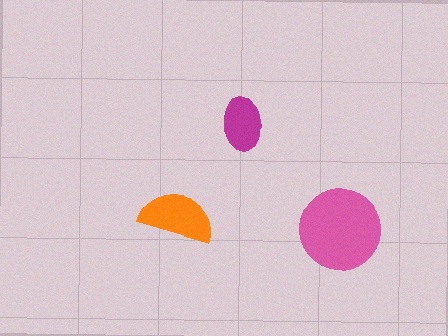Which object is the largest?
The pink circle.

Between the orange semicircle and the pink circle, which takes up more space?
The pink circle.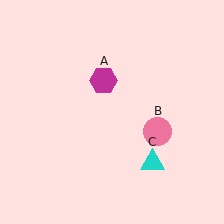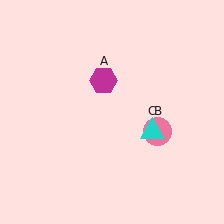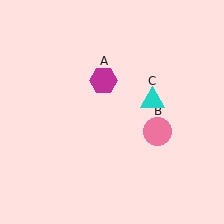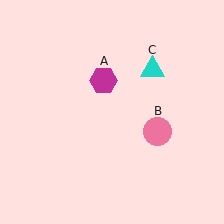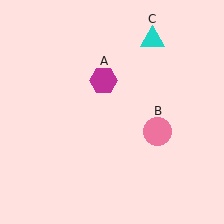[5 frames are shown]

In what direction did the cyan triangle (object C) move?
The cyan triangle (object C) moved up.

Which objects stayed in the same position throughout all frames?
Magenta hexagon (object A) and pink circle (object B) remained stationary.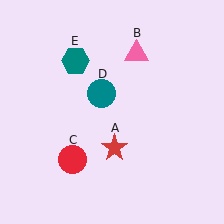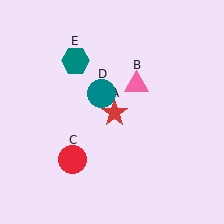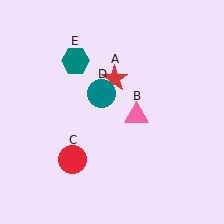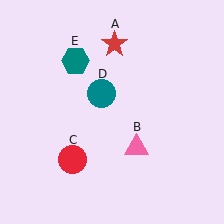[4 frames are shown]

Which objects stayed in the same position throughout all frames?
Red circle (object C) and teal circle (object D) and teal hexagon (object E) remained stationary.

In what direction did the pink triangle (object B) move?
The pink triangle (object B) moved down.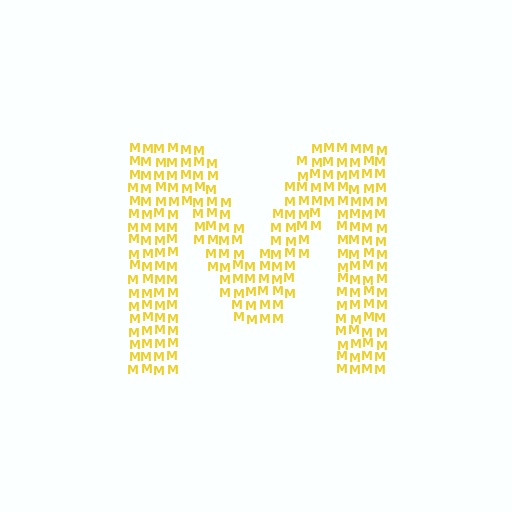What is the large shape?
The large shape is the letter M.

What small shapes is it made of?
It is made of small letter M's.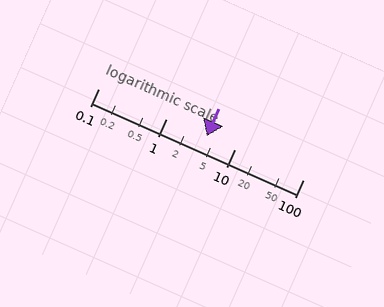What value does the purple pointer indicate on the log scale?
The pointer indicates approximately 3.9.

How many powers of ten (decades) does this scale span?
The scale spans 3 decades, from 0.1 to 100.